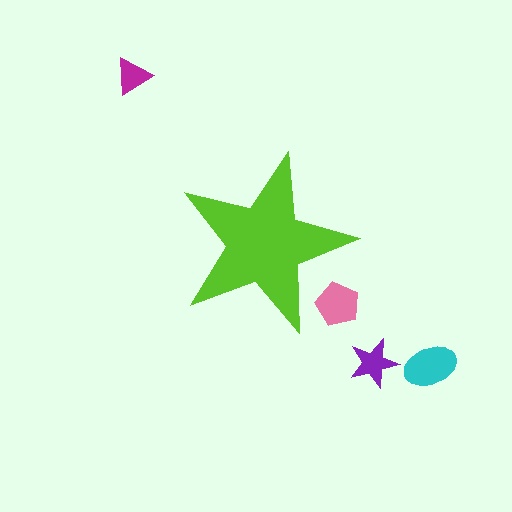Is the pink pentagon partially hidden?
Yes, the pink pentagon is partially hidden behind the lime star.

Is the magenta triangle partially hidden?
No, the magenta triangle is fully visible.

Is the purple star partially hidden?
No, the purple star is fully visible.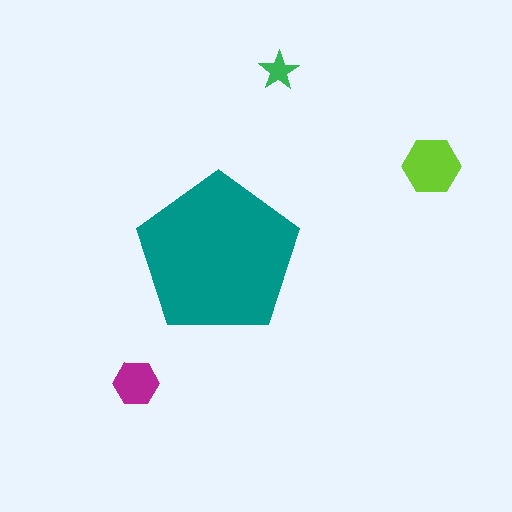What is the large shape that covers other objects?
A teal pentagon.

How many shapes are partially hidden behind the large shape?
0 shapes are partially hidden.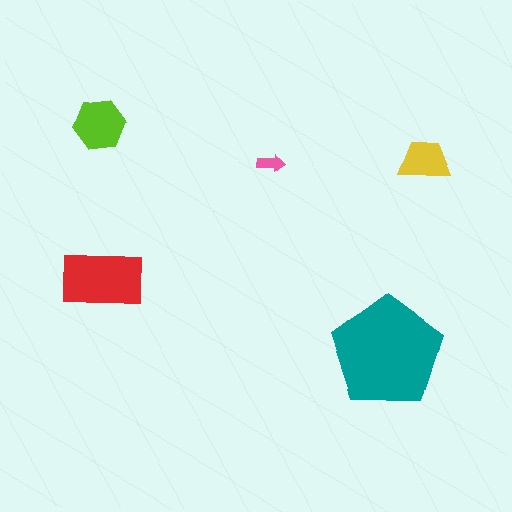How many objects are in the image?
There are 5 objects in the image.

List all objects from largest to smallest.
The teal pentagon, the red rectangle, the lime hexagon, the yellow trapezoid, the pink arrow.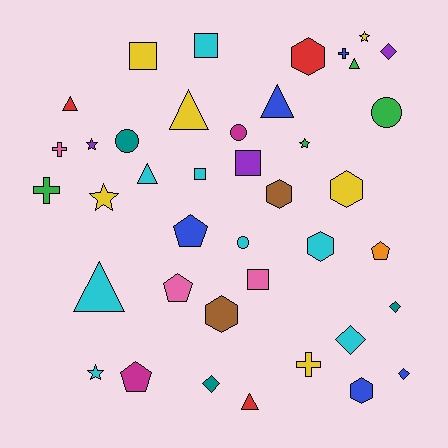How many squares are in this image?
There are 5 squares.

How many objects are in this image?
There are 40 objects.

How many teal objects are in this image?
There are 3 teal objects.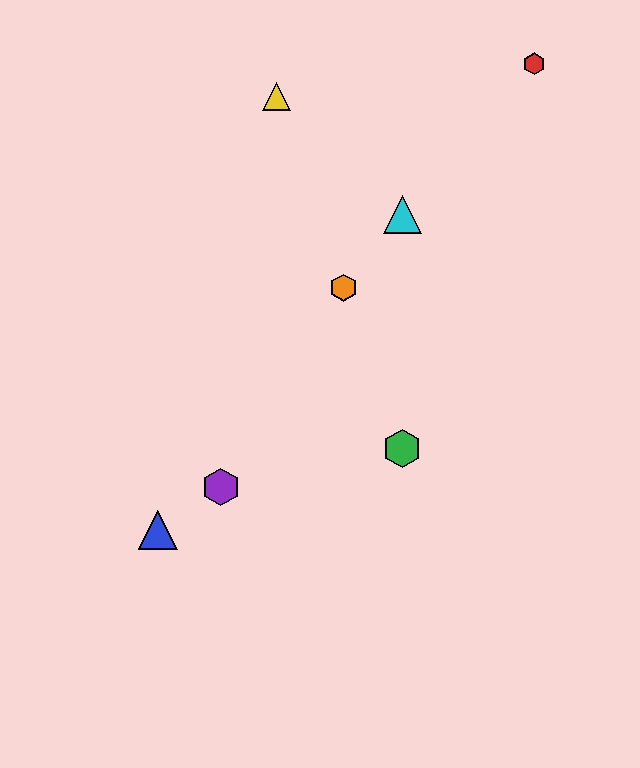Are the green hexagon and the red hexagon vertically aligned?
No, the green hexagon is at x≈402 and the red hexagon is at x≈534.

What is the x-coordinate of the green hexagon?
The green hexagon is at x≈402.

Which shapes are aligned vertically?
The green hexagon, the cyan triangle are aligned vertically.